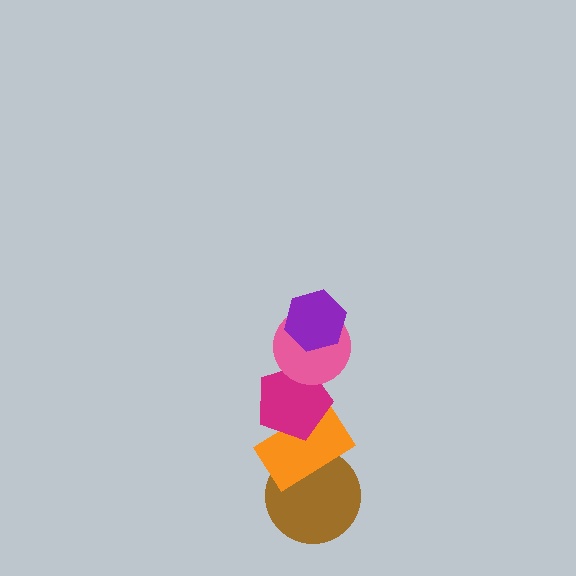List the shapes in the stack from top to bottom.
From top to bottom: the purple hexagon, the pink circle, the magenta pentagon, the orange rectangle, the brown circle.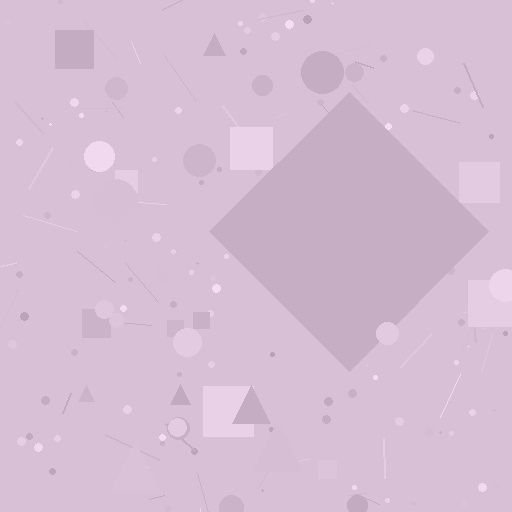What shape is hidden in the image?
A diamond is hidden in the image.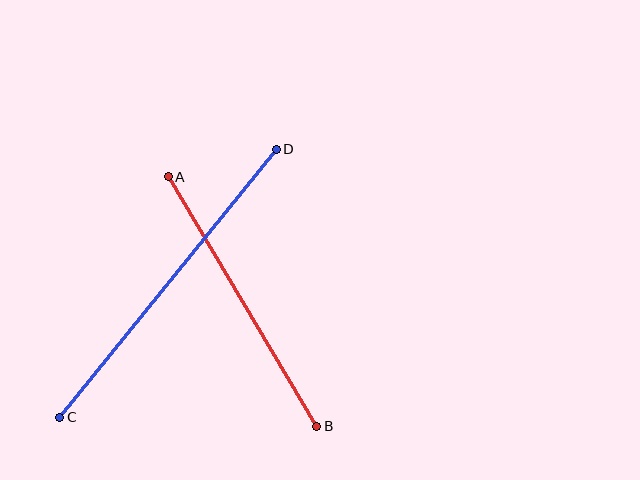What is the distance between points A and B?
The distance is approximately 290 pixels.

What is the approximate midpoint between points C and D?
The midpoint is at approximately (168, 283) pixels.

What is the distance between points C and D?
The distance is approximately 344 pixels.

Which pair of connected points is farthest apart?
Points C and D are farthest apart.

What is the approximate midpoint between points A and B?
The midpoint is at approximately (242, 302) pixels.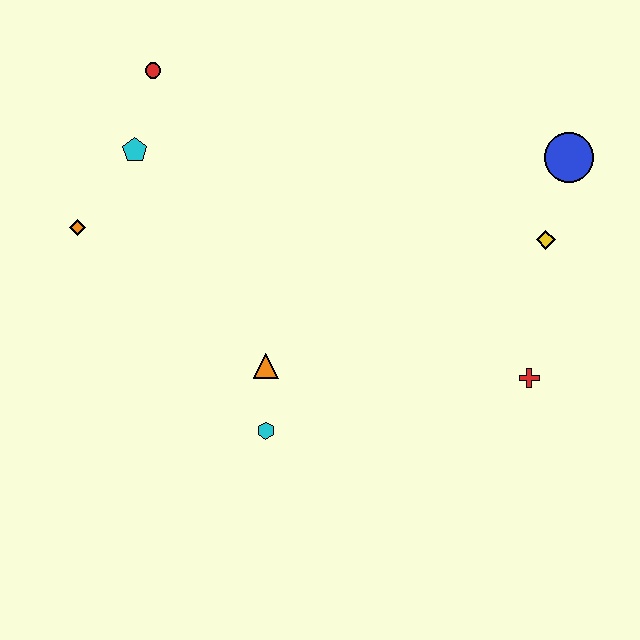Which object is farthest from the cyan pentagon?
The red cross is farthest from the cyan pentagon.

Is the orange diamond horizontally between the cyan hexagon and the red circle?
No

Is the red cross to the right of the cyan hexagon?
Yes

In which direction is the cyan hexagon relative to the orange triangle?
The cyan hexagon is below the orange triangle.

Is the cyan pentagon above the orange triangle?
Yes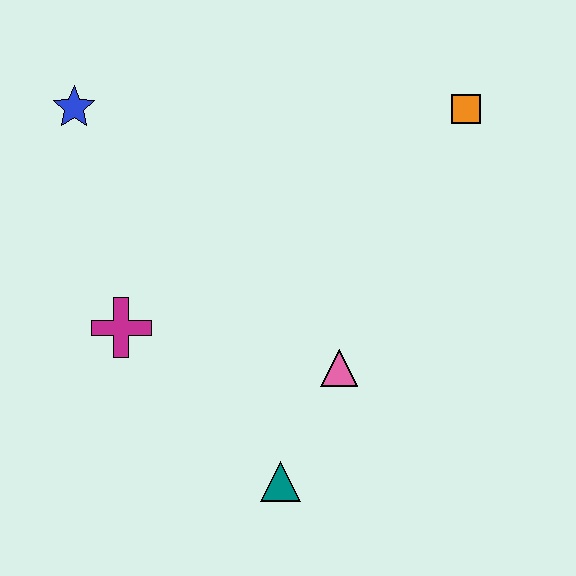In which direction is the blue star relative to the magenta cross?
The blue star is above the magenta cross.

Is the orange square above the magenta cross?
Yes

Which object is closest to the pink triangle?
The teal triangle is closest to the pink triangle.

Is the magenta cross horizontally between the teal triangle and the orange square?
No